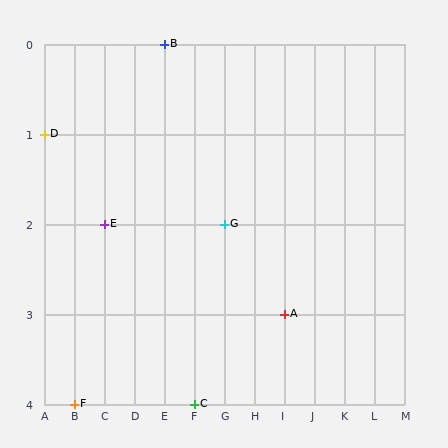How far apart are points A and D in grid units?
Points A and D are 8 columns and 2 rows apart (about 8.2 grid units diagonally).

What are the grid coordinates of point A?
Point A is at grid coordinates (I, 3).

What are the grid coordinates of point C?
Point C is at grid coordinates (F, 4).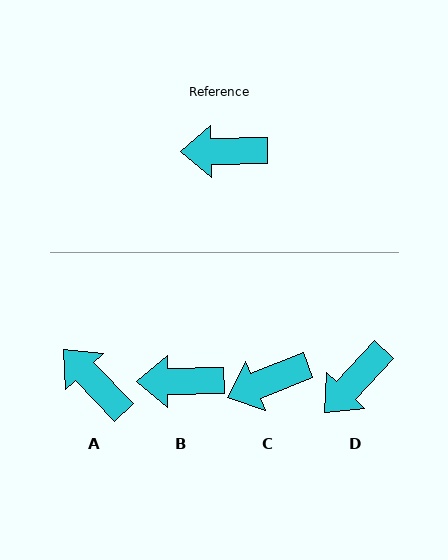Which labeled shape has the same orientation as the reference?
B.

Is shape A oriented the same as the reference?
No, it is off by about 47 degrees.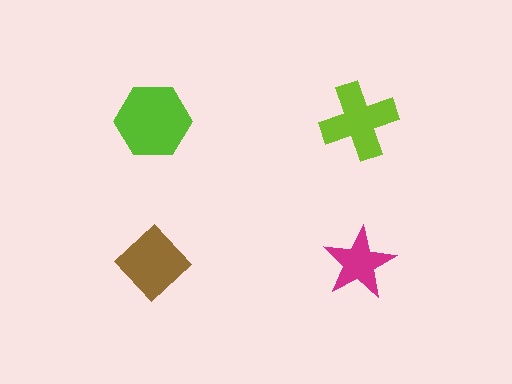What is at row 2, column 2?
A magenta star.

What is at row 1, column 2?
A lime cross.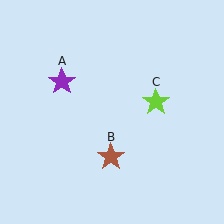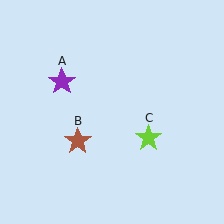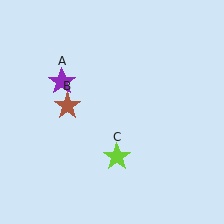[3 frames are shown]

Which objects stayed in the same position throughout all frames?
Purple star (object A) remained stationary.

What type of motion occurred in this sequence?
The brown star (object B), lime star (object C) rotated clockwise around the center of the scene.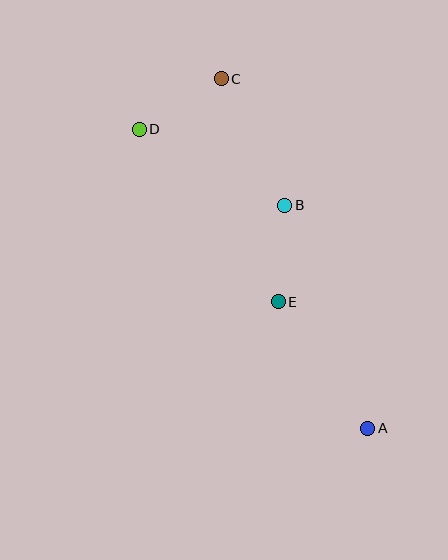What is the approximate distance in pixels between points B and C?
The distance between B and C is approximately 142 pixels.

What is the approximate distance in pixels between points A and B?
The distance between A and B is approximately 238 pixels.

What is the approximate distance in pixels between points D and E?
The distance between D and E is approximately 221 pixels.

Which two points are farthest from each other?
Points A and C are farthest from each other.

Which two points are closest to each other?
Points C and D are closest to each other.